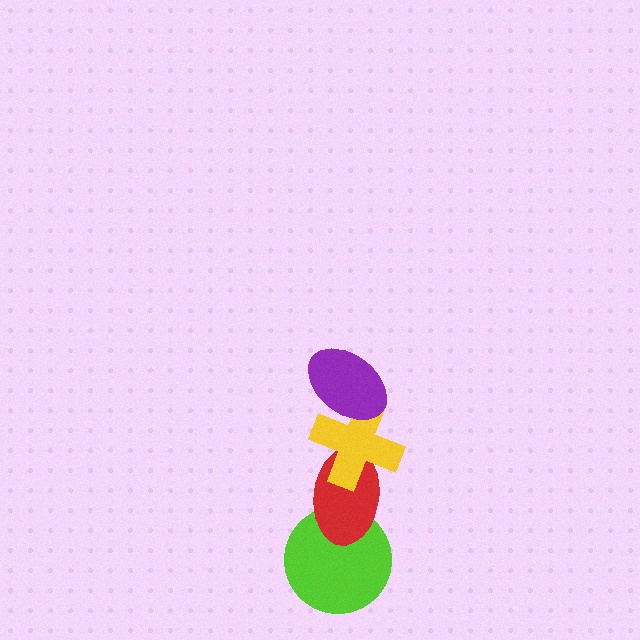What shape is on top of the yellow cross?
The purple ellipse is on top of the yellow cross.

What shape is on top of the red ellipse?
The yellow cross is on top of the red ellipse.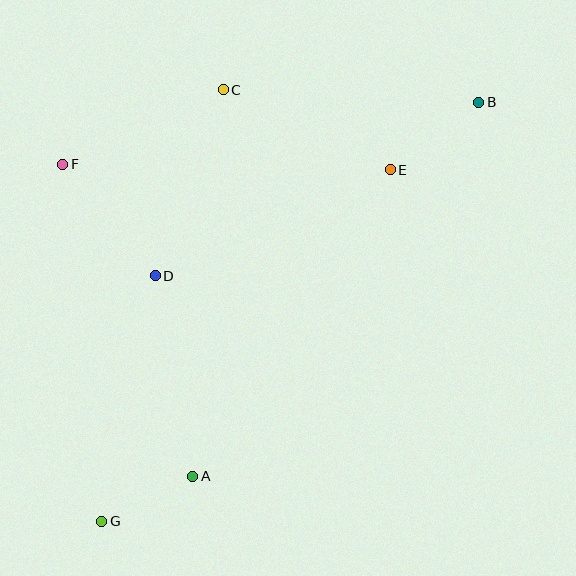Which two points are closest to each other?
Points A and G are closest to each other.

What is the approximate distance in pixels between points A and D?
The distance between A and D is approximately 204 pixels.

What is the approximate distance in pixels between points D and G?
The distance between D and G is approximately 251 pixels.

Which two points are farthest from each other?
Points B and G are farthest from each other.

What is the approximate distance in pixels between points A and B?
The distance between A and B is approximately 471 pixels.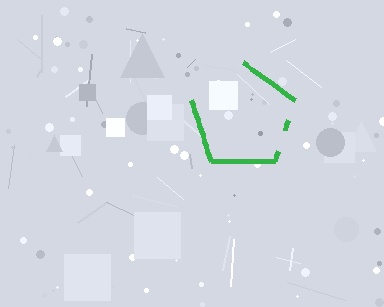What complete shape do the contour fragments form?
The contour fragments form a pentagon.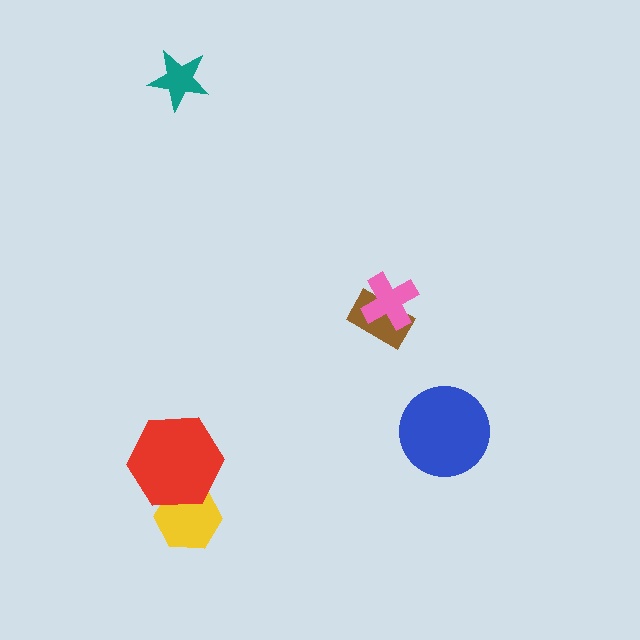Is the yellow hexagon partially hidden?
Yes, it is partially covered by another shape.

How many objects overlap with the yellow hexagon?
1 object overlaps with the yellow hexagon.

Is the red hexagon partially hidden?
No, no other shape covers it.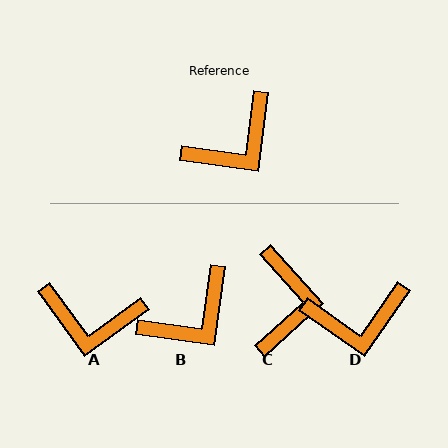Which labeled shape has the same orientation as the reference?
B.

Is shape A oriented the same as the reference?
No, it is off by about 46 degrees.